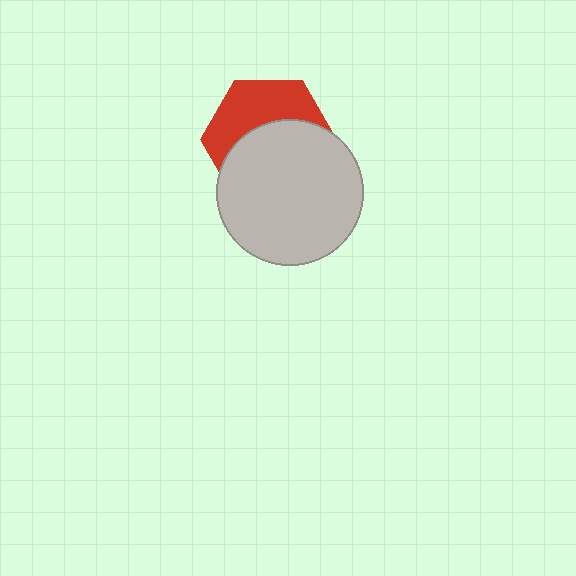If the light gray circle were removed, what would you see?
You would see the complete red hexagon.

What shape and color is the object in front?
The object in front is a light gray circle.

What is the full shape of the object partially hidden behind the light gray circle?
The partially hidden object is a red hexagon.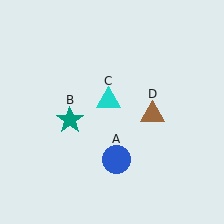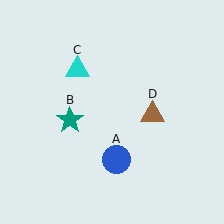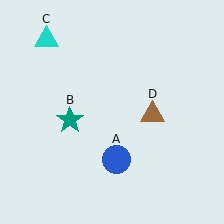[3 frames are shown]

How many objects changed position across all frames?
1 object changed position: cyan triangle (object C).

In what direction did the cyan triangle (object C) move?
The cyan triangle (object C) moved up and to the left.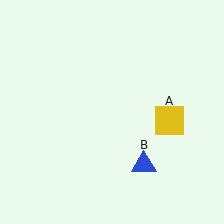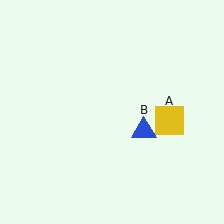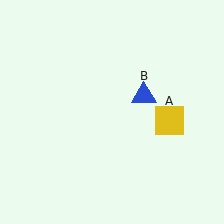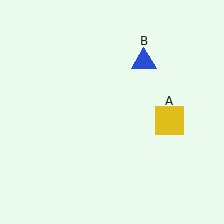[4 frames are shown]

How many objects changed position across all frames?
1 object changed position: blue triangle (object B).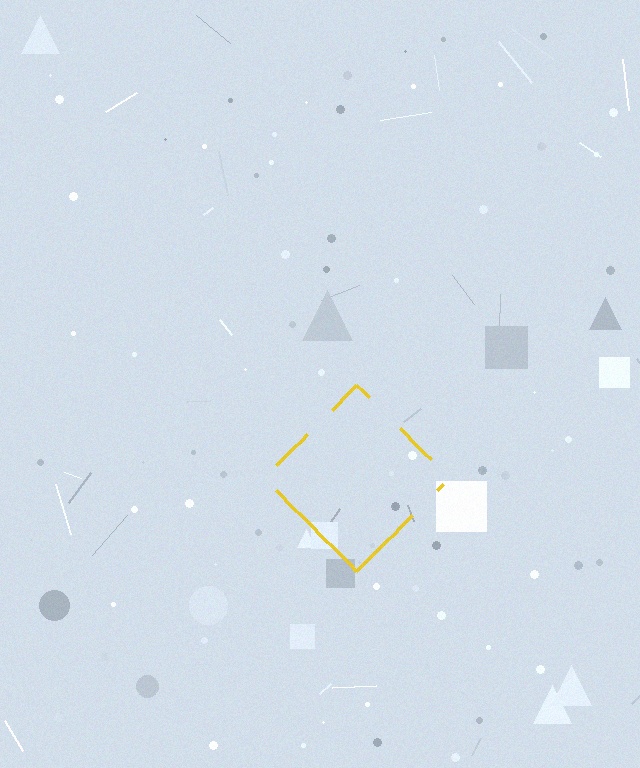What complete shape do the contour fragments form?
The contour fragments form a diamond.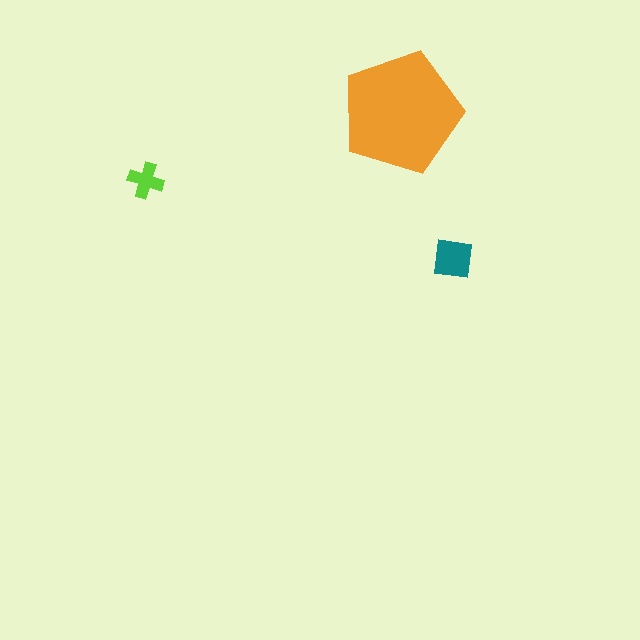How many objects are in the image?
There are 3 objects in the image.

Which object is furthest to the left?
The lime cross is leftmost.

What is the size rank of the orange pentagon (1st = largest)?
1st.